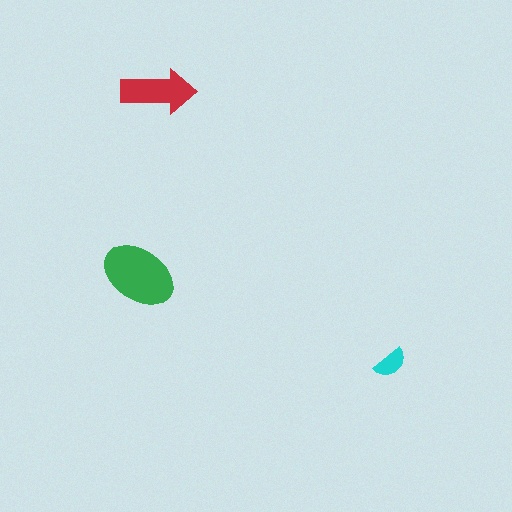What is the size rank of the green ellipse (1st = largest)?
1st.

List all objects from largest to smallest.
The green ellipse, the red arrow, the cyan semicircle.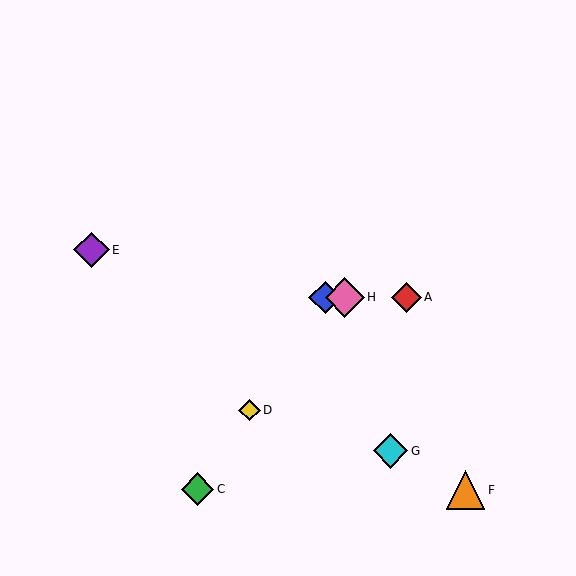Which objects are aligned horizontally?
Objects A, B, H are aligned horizontally.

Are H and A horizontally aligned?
Yes, both are at y≈297.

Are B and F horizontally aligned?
No, B is at y≈297 and F is at y≈490.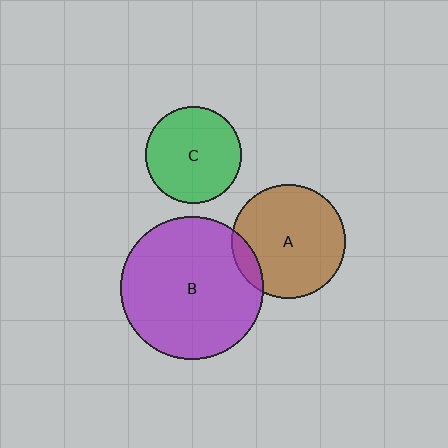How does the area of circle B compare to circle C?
Approximately 2.2 times.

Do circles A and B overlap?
Yes.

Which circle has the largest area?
Circle B (purple).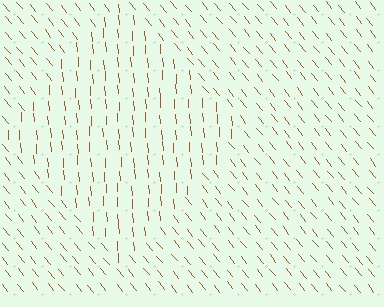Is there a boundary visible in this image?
Yes, there is a texture boundary formed by a change in line orientation.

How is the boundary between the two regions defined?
The boundary is defined purely by a change in line orientation (approximately 34 degrees difference). All lines are the same color and thickness.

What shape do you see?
I see a diamond.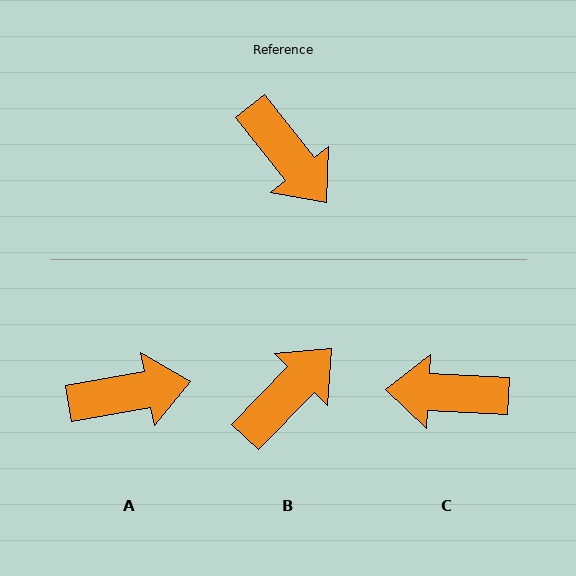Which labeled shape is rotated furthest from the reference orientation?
C, about 132 degrees away.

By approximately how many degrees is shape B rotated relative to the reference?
Approximately 97 degrees counter-clockwise.